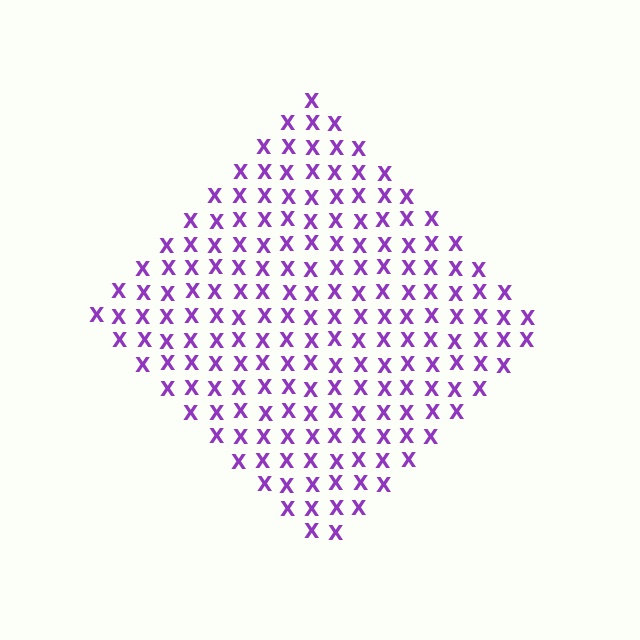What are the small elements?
The small elements are letter X's.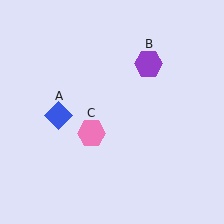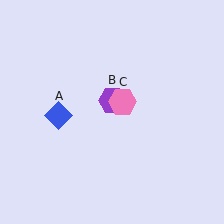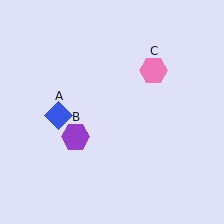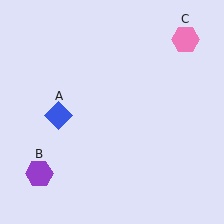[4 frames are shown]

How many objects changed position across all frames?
2 objects changed position: purple hexagon (object B), pink hexagon (object C).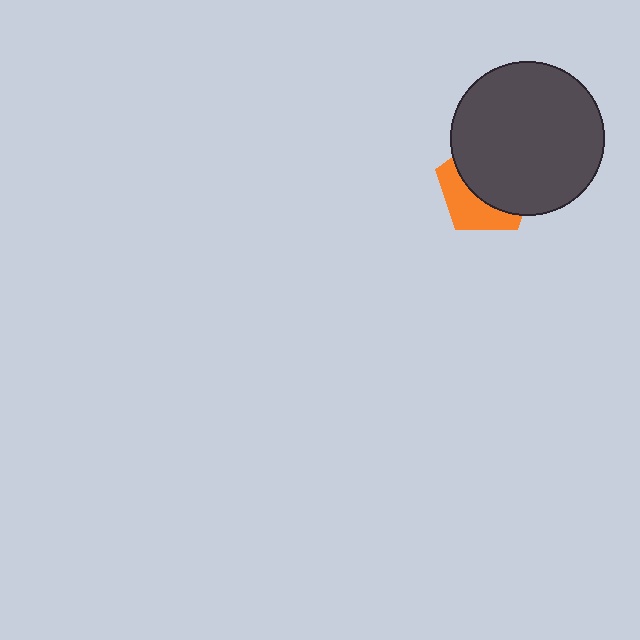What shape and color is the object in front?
The object in front is a dark gray circle.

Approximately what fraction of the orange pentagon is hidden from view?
Roughly 62% of the orange pentagon is hidden behind the dark gray circle.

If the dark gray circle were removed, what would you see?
You would see the complete orange pentagon.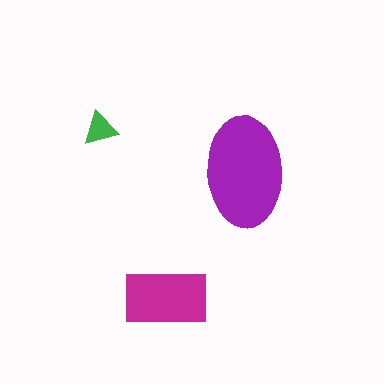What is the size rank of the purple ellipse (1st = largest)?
1st.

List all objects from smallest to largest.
The green triangle, the magenta rectangle, the purple ellipse.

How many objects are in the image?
There are 3 objects in the image.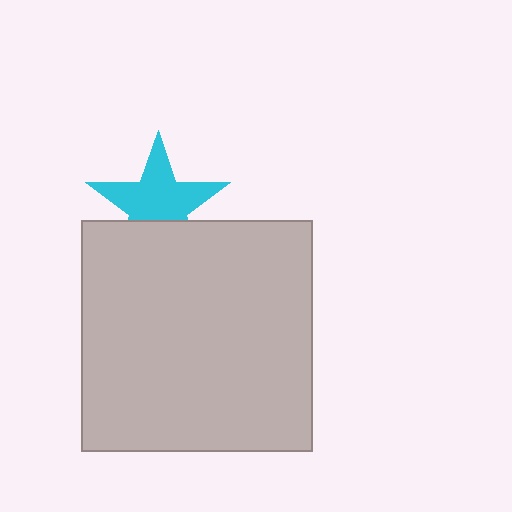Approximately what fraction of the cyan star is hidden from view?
Roughly 32% of the cyan star is hidden behind the light gray square.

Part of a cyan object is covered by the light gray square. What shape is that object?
It is a star.